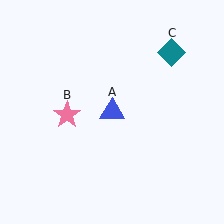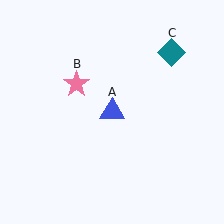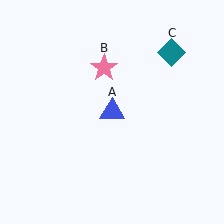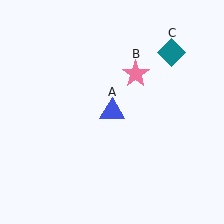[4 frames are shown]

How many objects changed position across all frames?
1 object changed position: pink star (object B).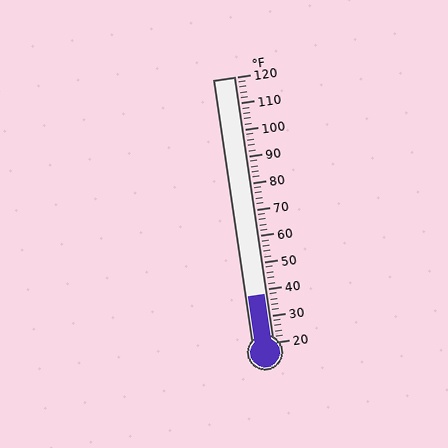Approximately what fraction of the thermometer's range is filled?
The thermometer is filled to approximately 20% of its range.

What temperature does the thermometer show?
The thermometer shows approximately 38°F.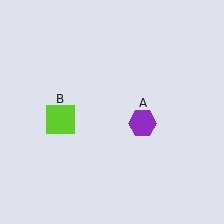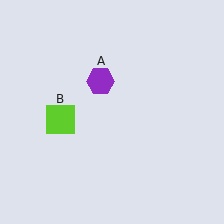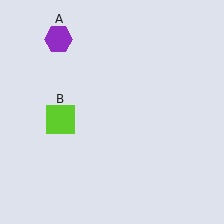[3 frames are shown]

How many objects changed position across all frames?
1 object changed position: purple hexagon (object A).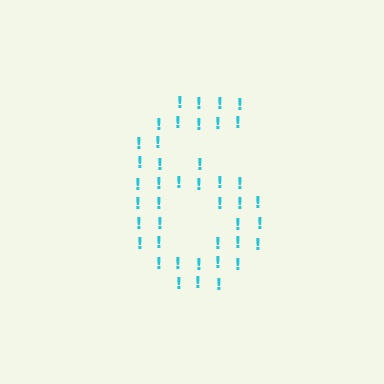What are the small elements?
The small elements are exclamation marks.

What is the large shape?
The large shape is the digit 6.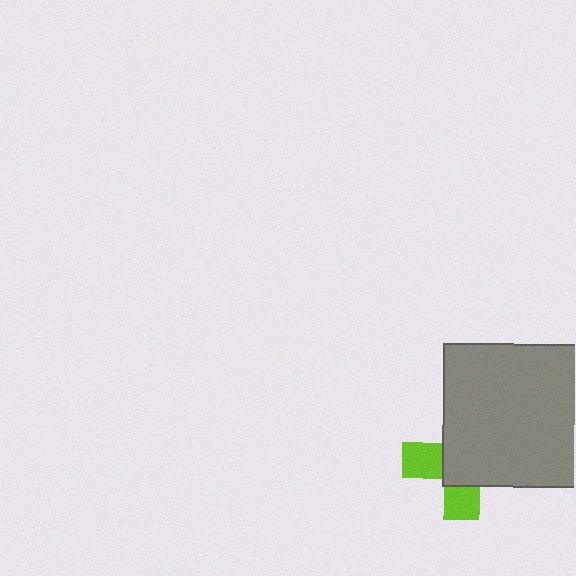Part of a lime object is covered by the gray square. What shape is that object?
It is a cross.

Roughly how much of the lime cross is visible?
A small part of it is visible (roughly 36%).